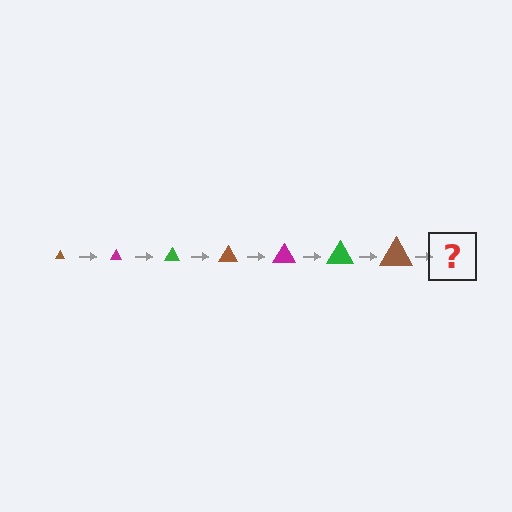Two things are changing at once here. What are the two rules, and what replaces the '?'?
The two rules are that the triangle grows larger each step and the color cycles through brown, magenta, and green. The '?' should be a magenta triangle, larger than the previous one.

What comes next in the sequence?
The next element should be a magenta triangle, larger than the previous one.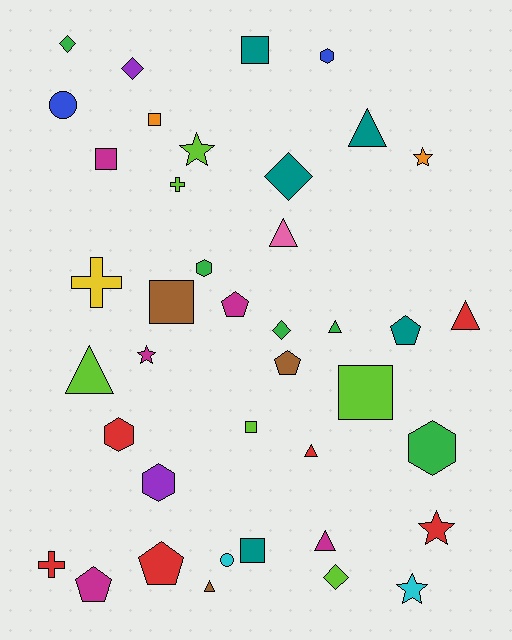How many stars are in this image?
There are 5 stars.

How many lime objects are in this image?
There are 6 lime objects.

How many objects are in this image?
There are 40 objects.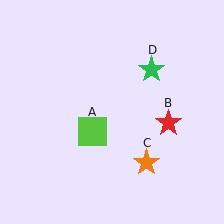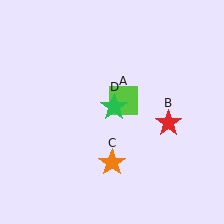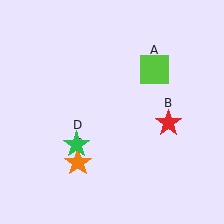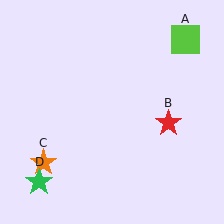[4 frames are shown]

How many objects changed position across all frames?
3 objects changed position: lime square (object A), orange star (object C), green star (object D).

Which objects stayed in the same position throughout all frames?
Red star (object B) remained stationary.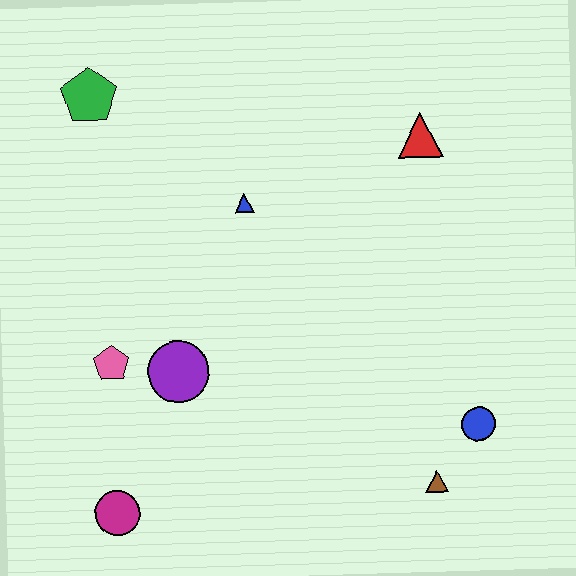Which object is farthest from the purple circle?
The red triangle is farthest from the purple circle.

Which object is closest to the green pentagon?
The blue triangle is closest to the green pentagon.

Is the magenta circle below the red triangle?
Yes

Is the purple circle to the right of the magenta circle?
Yes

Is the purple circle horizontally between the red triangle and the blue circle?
No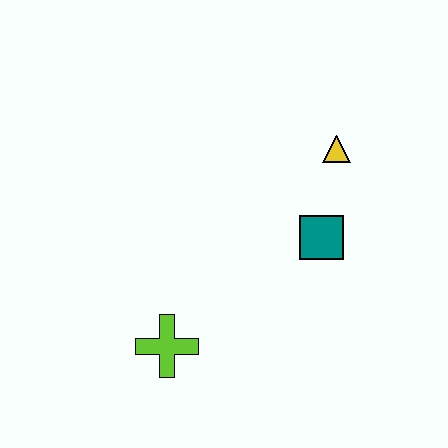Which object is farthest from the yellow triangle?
The lime cross is farthest from the yellow triangle.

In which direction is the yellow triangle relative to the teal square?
The yellow triangle is above the teal square.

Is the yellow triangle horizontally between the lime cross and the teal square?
No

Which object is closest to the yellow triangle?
The teal square is closest to the yellow triangle.